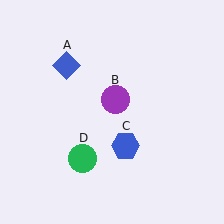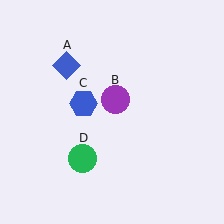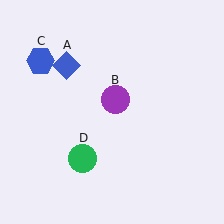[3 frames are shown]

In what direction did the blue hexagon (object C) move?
The blue hexagon (object C) moved up and to the left.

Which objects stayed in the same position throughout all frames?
Blue diamond (object A) and purple circle (object B) and green circle (object D) remained stationary.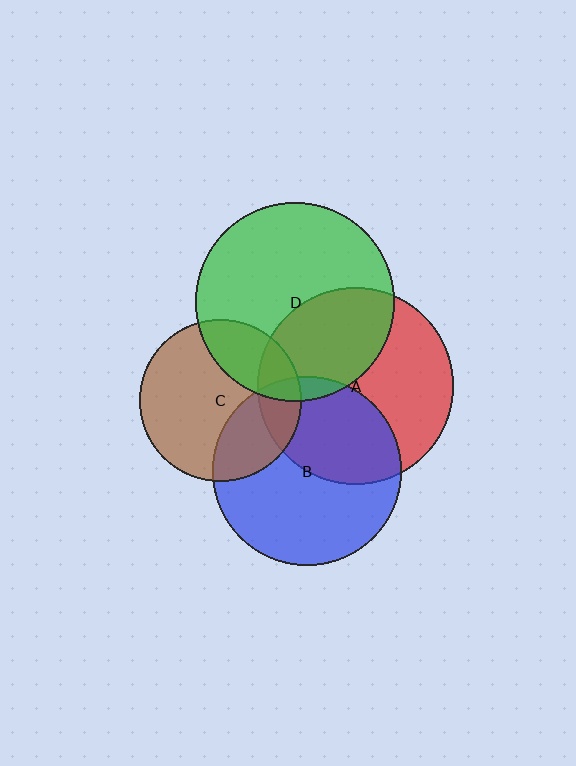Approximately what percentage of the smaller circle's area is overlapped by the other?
Approximately 15%.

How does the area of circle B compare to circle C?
Approximately 1.4 times.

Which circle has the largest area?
Circle D (green).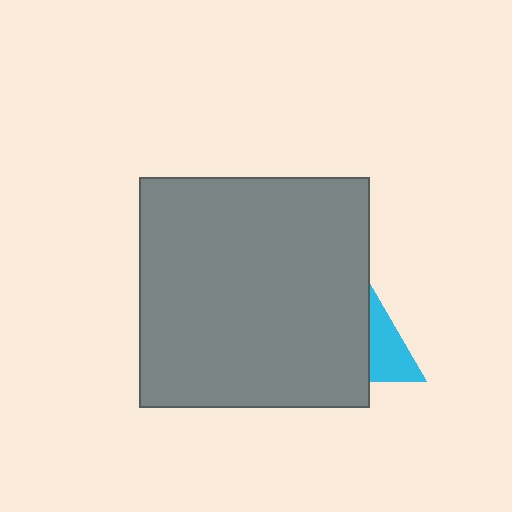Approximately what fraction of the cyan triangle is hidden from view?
Roughly 61% of the cyan triangle is hidden behind the gray square.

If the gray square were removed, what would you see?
You would see the complete cyan triangle.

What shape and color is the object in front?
The object in front is a gray square.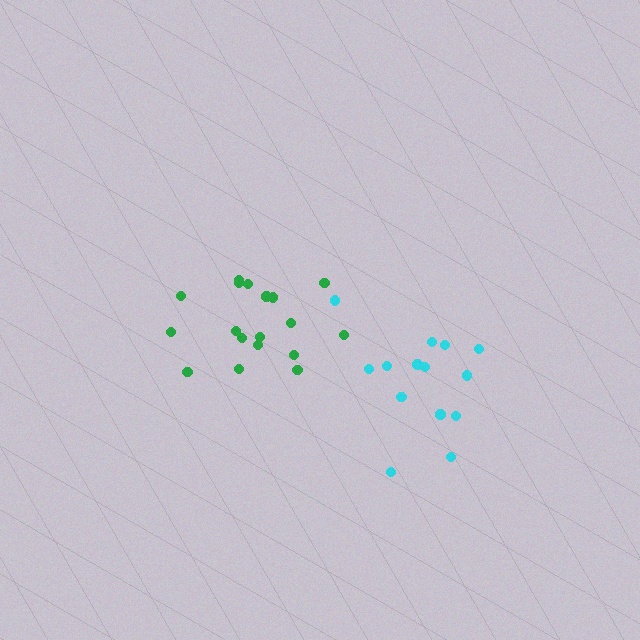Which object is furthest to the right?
The cyan cluster is rightmost.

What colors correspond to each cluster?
The clusters are colored: green, cyan.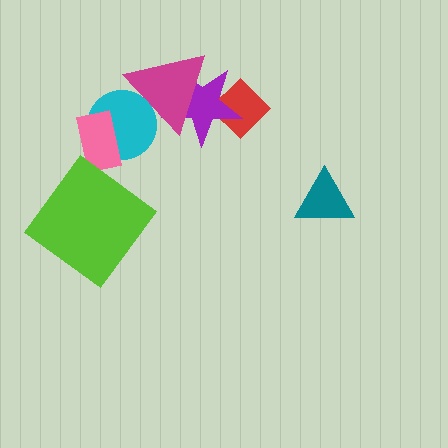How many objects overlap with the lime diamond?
0 objects overlap with the lime diamond.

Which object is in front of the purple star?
The magenta triangle is in front of the purple star.